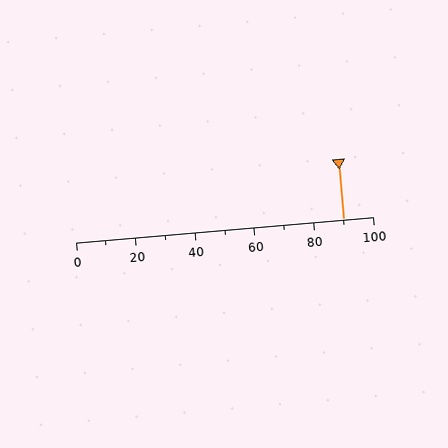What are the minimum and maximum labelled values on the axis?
The axis runs from 0 to 100.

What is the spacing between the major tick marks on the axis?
The major ticks are spaced 20 apart.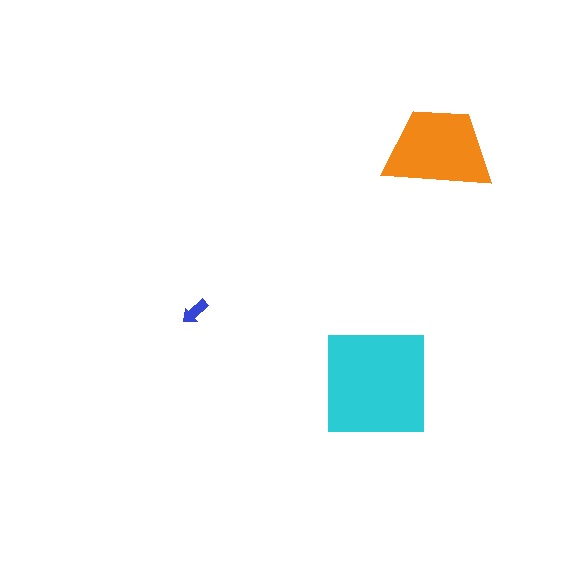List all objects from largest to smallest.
The cyan square, the orange trapezoid, the blue arrow.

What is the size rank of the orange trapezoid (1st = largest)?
2nd.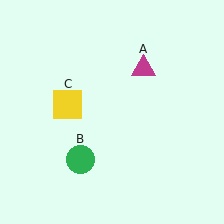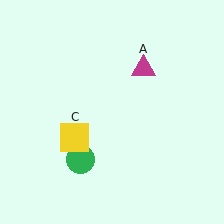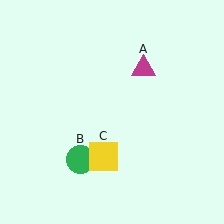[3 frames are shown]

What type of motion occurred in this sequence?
The yellow square (object C) rotated counterclockwise around the center of the scene.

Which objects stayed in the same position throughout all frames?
Magenta triangle (object A) and green circle (object B) remained stationary.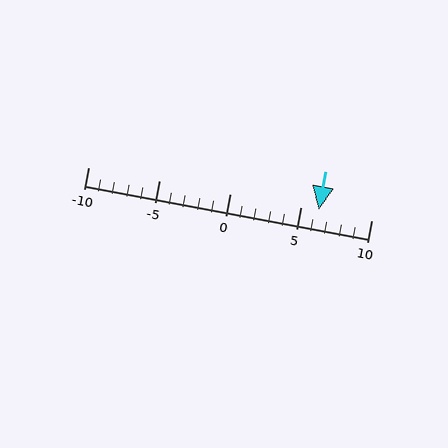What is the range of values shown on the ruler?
The ruler shows values from -10 to 10.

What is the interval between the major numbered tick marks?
The major tick marks are spaced 5 units apart.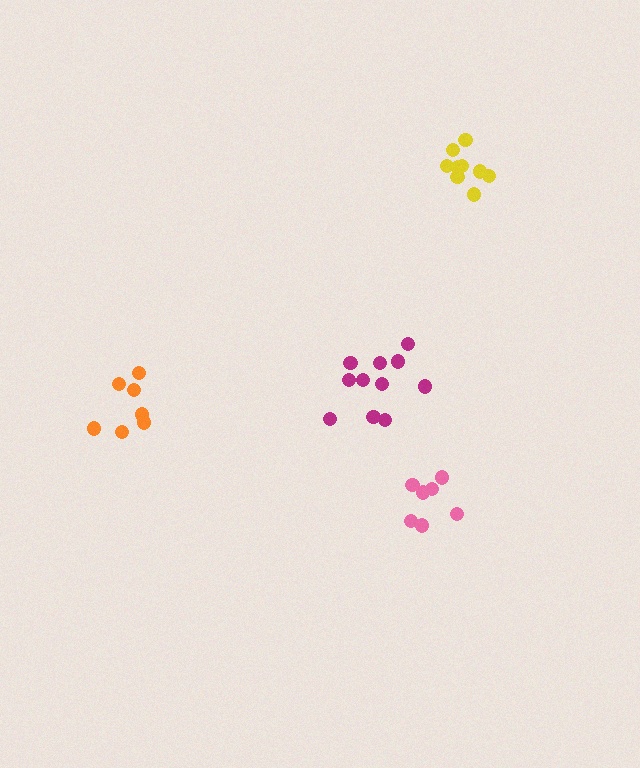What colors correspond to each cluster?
The clusters are colored: orange, yellow, pink, magenta.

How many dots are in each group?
Group 1: 7 dots, Group 2: 9 dots, Group 3: 7 dots, Group 4: 11 dots (34 total).